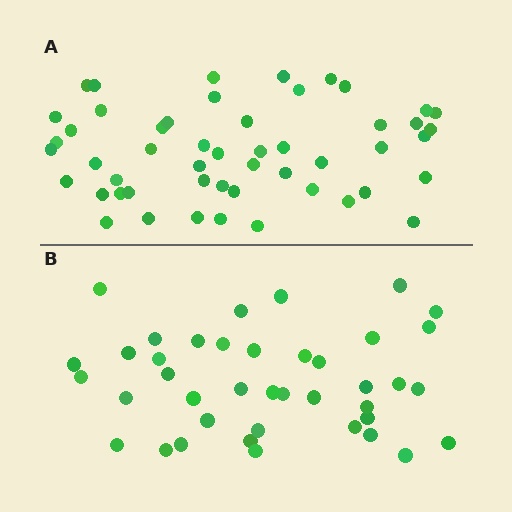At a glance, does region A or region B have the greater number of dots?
Region A (the top region) has more dots.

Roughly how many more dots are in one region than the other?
Region A has roughly 12 or so more dots than region B.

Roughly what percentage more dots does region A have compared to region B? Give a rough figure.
About 30% more.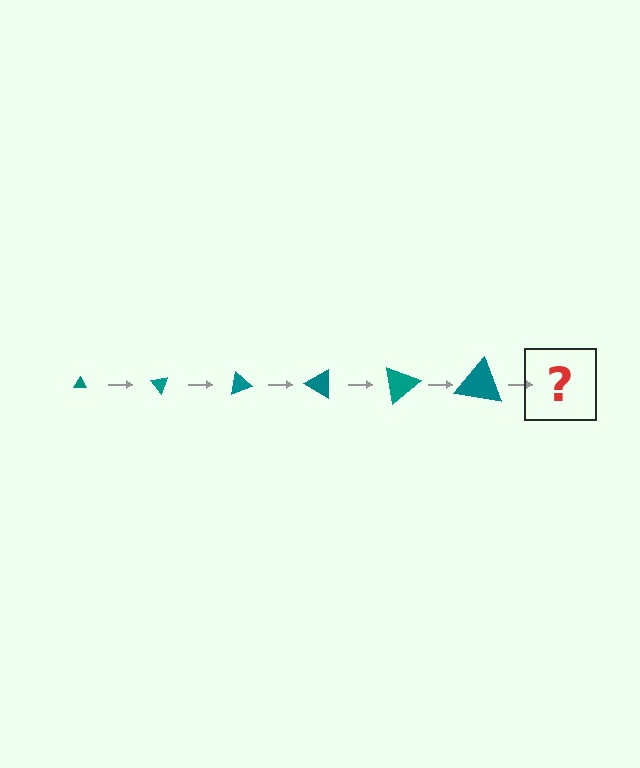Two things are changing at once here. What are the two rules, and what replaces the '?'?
The two rules are that the triangle grows larger each step and it rotates 50 degrees each step. The '?' should be a triangle, larger than the previous one and rotated 300 degrees from the start.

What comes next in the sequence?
The next element should be a triangle, larger than the previous one and rotated 300 degrees from the start.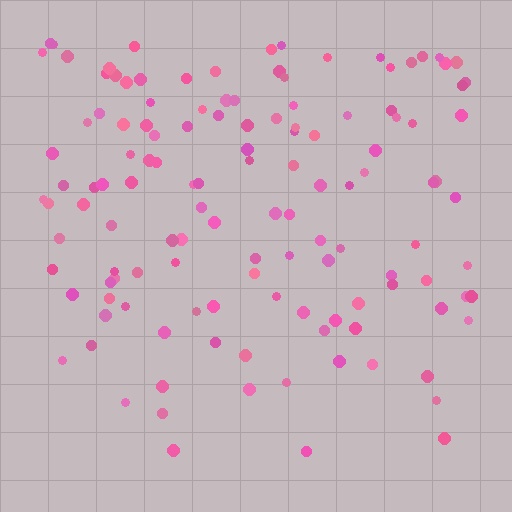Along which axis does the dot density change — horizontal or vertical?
Vertical.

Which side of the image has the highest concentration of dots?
The top.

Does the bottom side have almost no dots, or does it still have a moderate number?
Still a moderate number, just noticeably fewer than the top.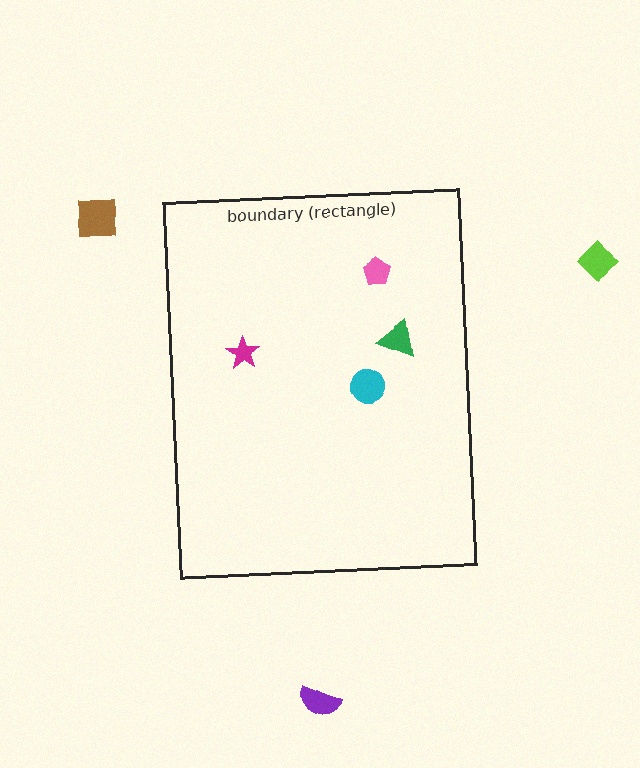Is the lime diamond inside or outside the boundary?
Outside.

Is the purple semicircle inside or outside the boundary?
Outside.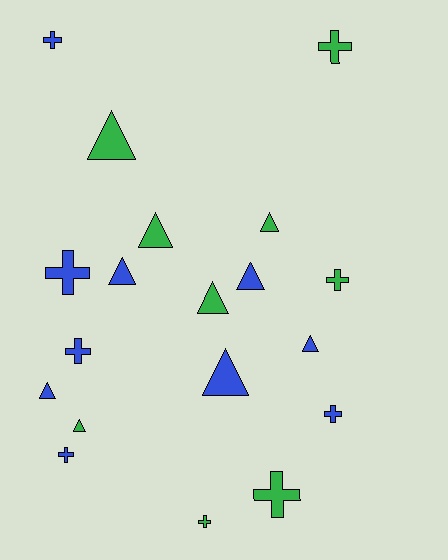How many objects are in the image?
There are 19 objects.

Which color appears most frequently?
Blue, with 10 objects.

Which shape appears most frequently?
Triangle, with 10 objects.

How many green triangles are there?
There are 5 green triangles.